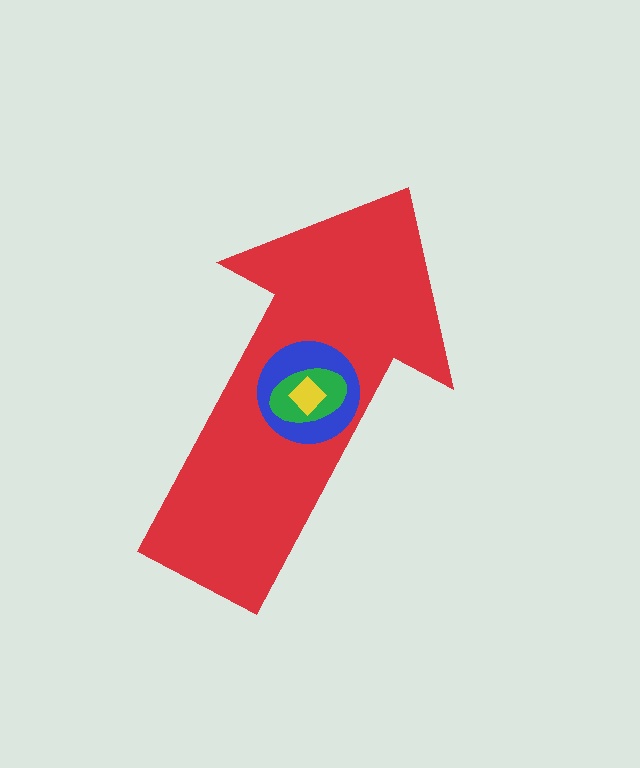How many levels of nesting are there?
4.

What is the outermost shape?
The red arrow.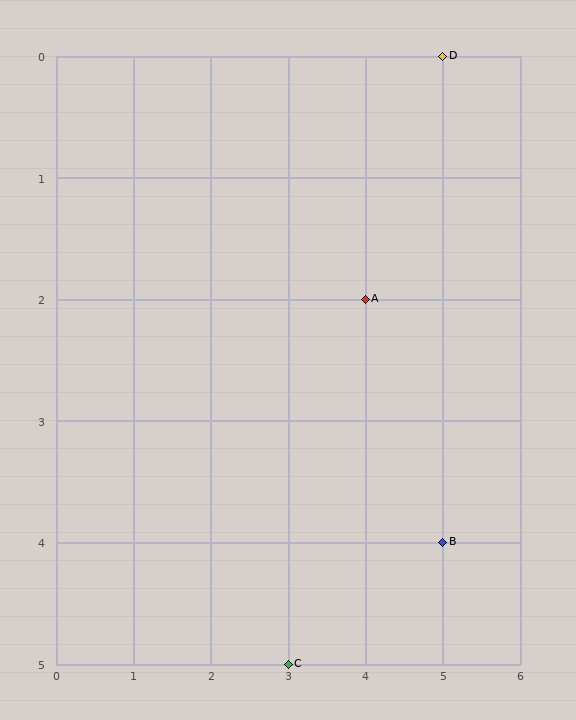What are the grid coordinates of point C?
Point C is at grid coordinates (3, 5).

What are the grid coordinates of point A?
Point A is at grid coordinates (4, 2).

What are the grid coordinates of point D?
Point D is at grid coordinates (5, 0).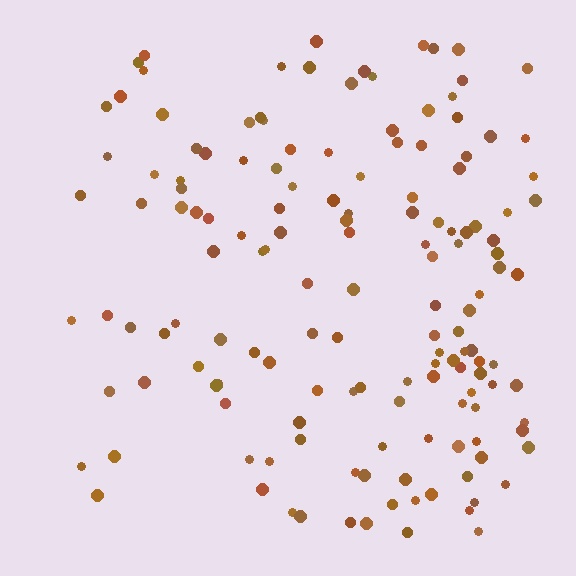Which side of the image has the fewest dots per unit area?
The left.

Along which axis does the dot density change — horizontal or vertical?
Horizontal.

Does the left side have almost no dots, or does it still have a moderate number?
Still a moderate number, just noticeably fewer than the right.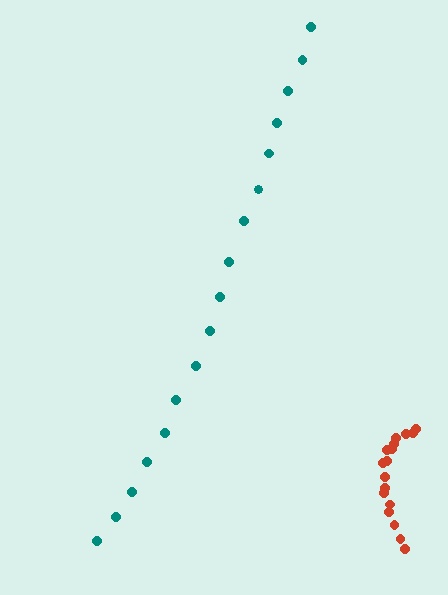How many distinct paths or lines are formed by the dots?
There are 2 distinct paths.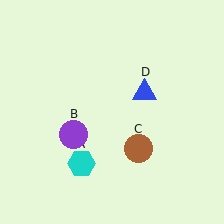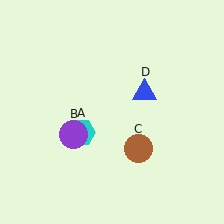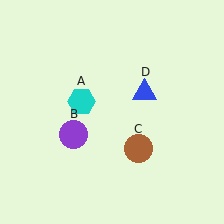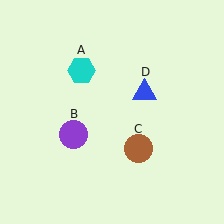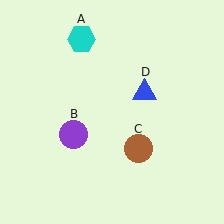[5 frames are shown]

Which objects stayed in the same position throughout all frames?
Purple circle (object B) and brown circle (object C) and blue triangle (object D) remained stationary.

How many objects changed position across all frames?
1 object changed position: cyan hexagon (object A).